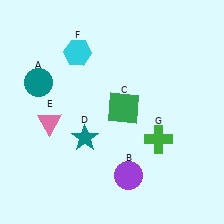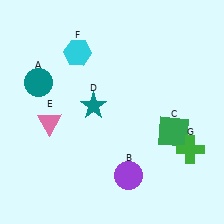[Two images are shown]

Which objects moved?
The objects that moved are: the green square (C), the teal star (D), the green cross (G).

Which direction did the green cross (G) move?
The green cross (G) moved right.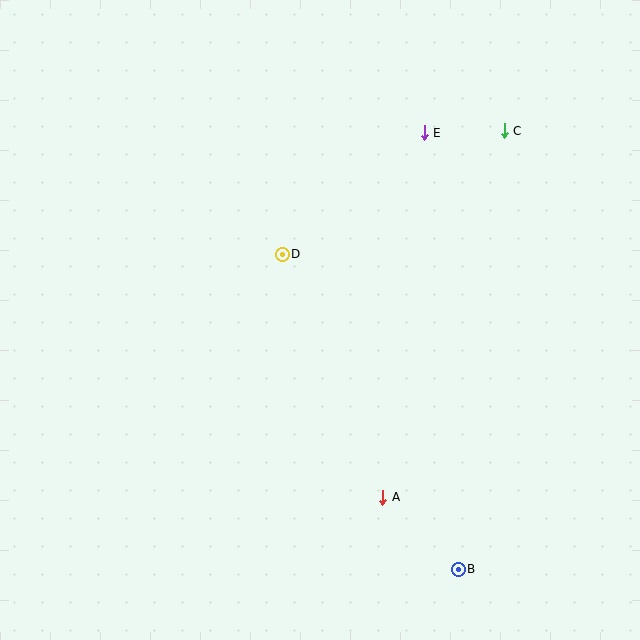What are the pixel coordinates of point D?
Point D is at (282, 254).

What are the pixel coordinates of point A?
Point A is at (383, 497).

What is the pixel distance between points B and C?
The distance between B and C is 441 pixels.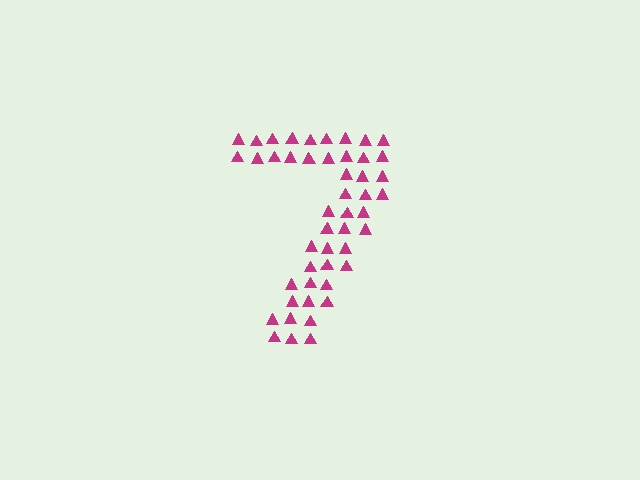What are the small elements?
The small elements are triangles.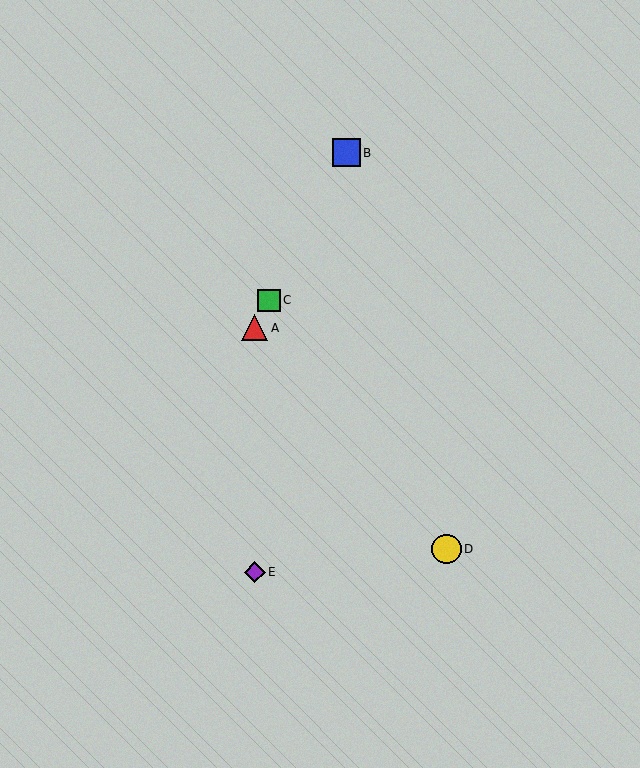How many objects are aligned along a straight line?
3 objects (A, B, C) are aligned along a straight line.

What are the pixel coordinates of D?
Object D is at (446, 549).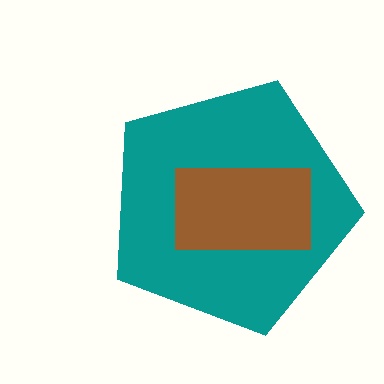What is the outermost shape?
The teal pentagon.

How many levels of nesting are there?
2.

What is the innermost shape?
The brown rectangle.